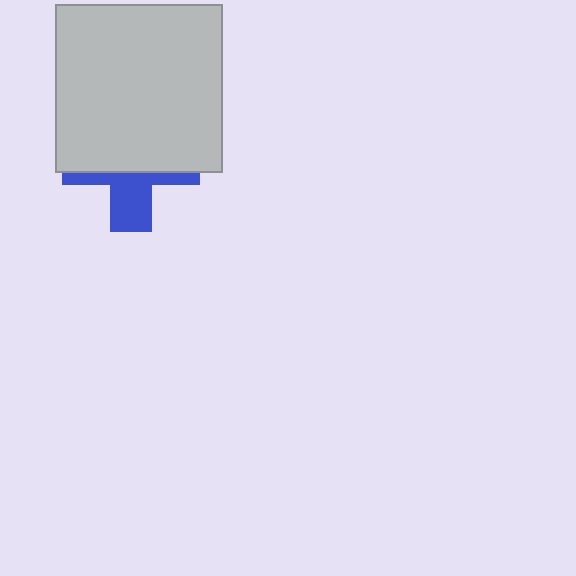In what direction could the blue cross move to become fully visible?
The blue cross could move down. That would shift it out from behind the light gray square entirely.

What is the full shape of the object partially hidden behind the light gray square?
The partially hidden object is a blue cross.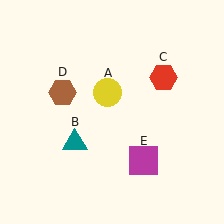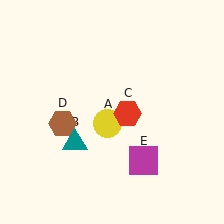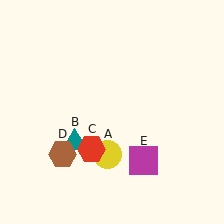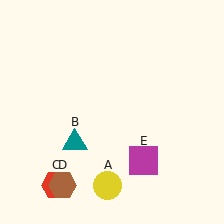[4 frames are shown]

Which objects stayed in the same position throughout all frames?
Teal triangle (object B) and magenta square (object E) remained stationary.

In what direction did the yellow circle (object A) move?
The yellow circle (object A) moved down.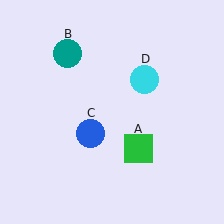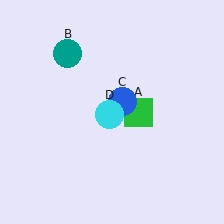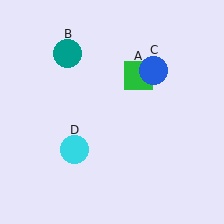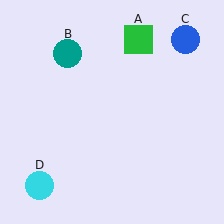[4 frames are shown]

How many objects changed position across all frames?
3 objects changed position: green square (object A), blue circle (object C), cyan circle (object D).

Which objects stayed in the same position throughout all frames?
Teal circle (object B) remained stationary.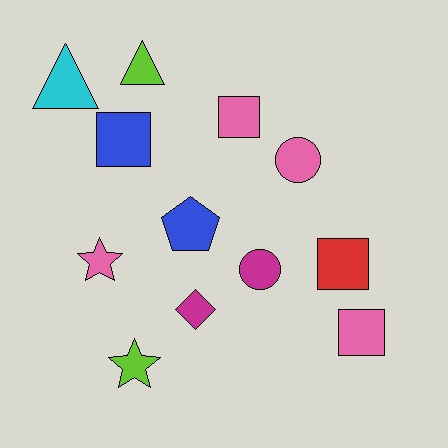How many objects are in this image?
There are 12 objects.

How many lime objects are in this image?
There are 2 lime objects.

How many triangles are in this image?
There are 2 triangles.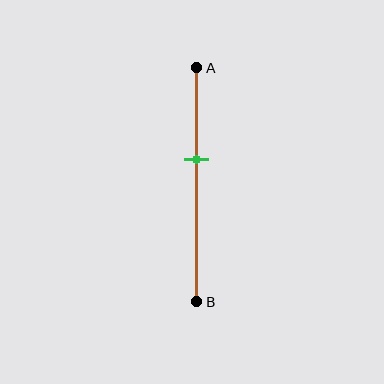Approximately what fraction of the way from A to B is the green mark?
The green mark is approximately 40% of the way from A to B.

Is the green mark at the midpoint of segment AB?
No, the mark is at about 40% from A, not at the 50% midpoint.